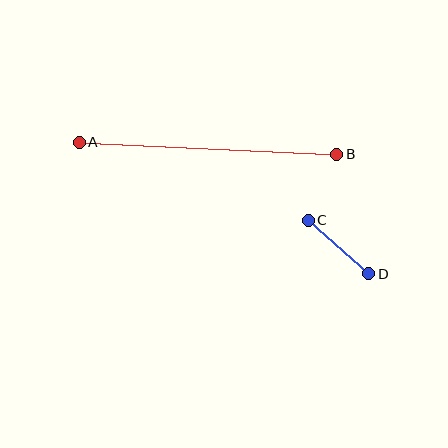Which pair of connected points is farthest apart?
Points A and B are farthest apart.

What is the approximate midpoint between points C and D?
The midpoint is at approximately (339, 247) pixels.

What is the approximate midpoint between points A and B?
The midpoint is at approximately (208, 148) pixels.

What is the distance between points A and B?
The distance is approximately 258 pixels.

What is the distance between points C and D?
The distance is approximately 81 pixels.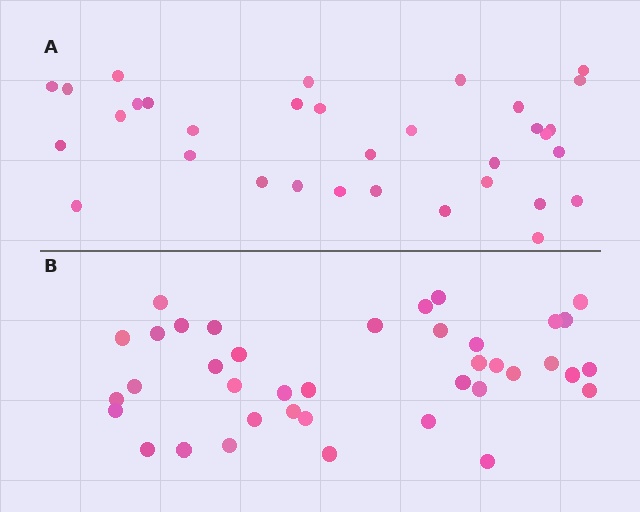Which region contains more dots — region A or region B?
Region B (the bottom region) has more dots.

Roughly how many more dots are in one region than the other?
Region B has about 6 more dots than region A.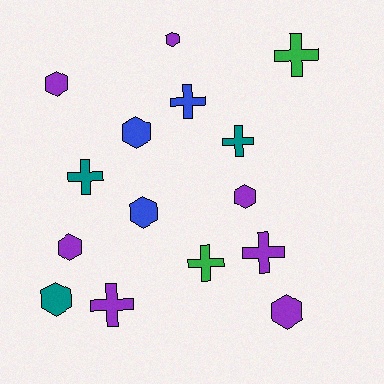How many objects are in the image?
There are 15 objects.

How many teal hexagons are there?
There is 1 teal hexagon.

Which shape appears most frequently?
Hexagon, with 8 objects.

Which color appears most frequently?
Purple, with 7 objects.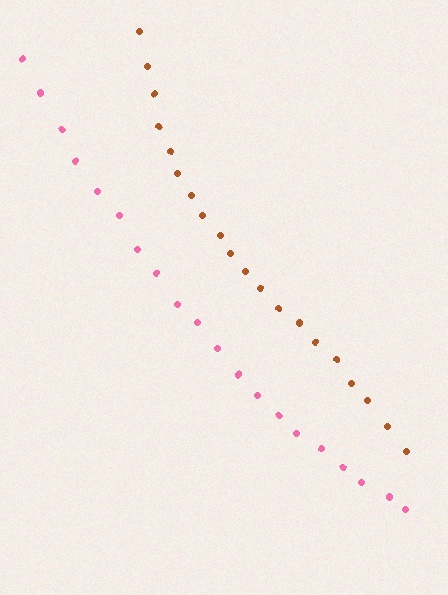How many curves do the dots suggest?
There are 2 distinct paths.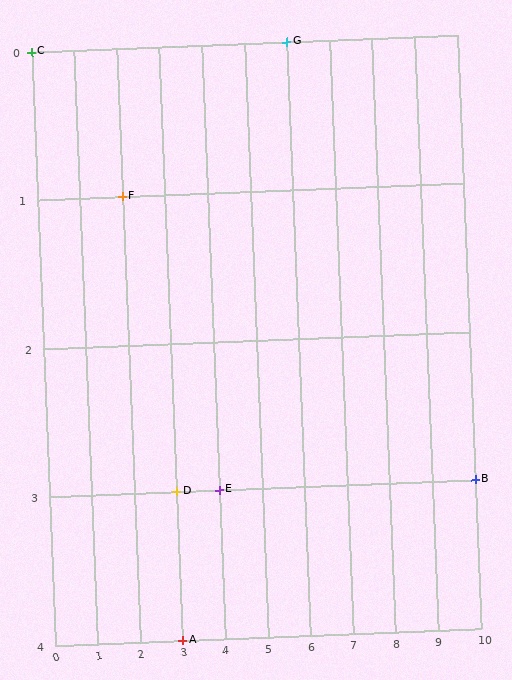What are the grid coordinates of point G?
Point G is at grid coordinates (6, 0).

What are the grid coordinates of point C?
Point C is at grid coordinates (0, 0).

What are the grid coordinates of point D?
Point D is at grid coordinates (3, 3).